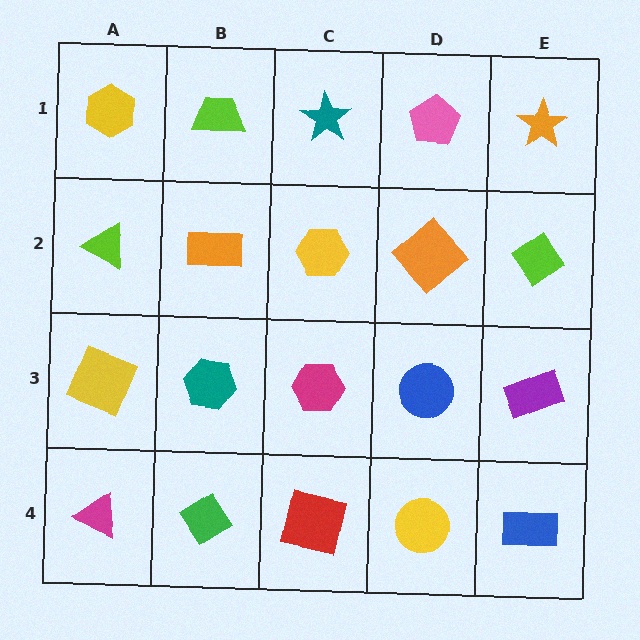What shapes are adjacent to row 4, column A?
A yellow square (row 3, column A), a green diamond (row 4, column B).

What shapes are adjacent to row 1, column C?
A yellow hexagon (row 2, column C), a lime trapezoid (row 1, column B), a pink pentagon (row 1, column D).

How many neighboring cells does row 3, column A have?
3.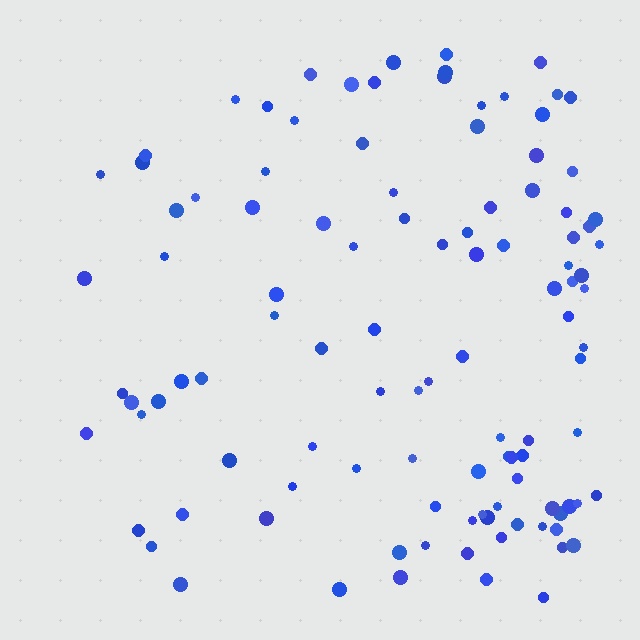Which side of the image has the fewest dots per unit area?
The left.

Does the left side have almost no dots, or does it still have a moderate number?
Still a moderate number, just noticeably fewer than the right.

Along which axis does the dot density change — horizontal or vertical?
Horizontal.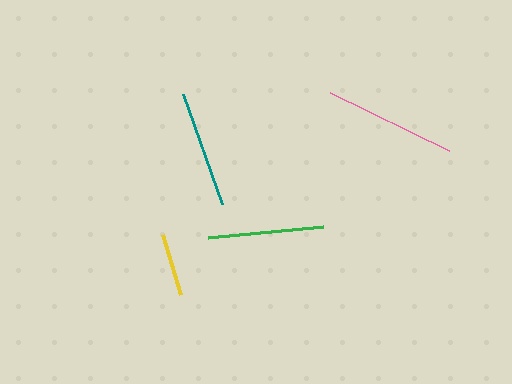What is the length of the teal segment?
The teal segment is approximately 117 pixels long.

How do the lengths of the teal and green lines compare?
The teal and green lines are approximately the same length.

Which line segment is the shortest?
The yellow line is the shortest at approximately 63 pixels.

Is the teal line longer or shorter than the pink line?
The pink line is longer than the teal line.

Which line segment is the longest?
The pink line is the longest at approximately 132 pixels.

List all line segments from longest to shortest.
From longest to shortest: pink, teal, green, yellow.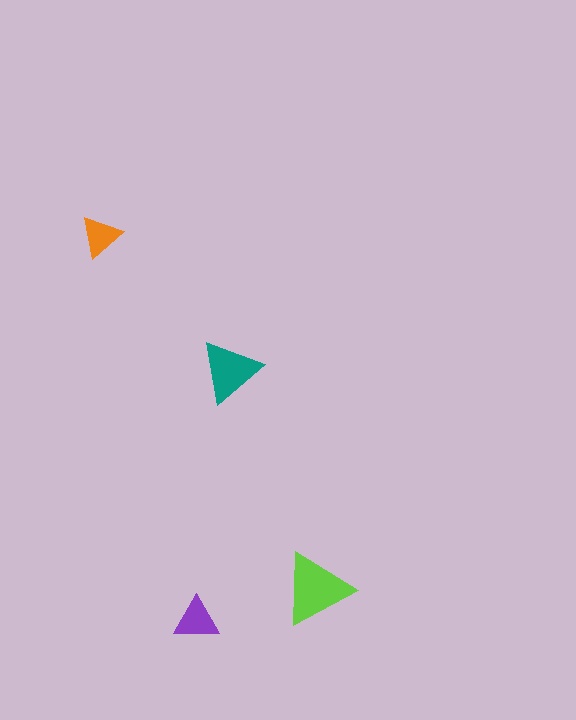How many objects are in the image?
There are 4 objects in the image.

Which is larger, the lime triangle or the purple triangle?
The lime one.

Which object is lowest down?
The purple triangle is bottommost.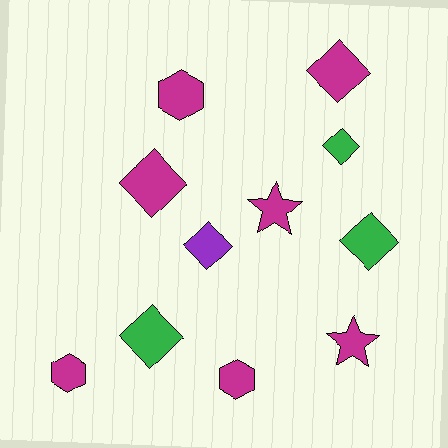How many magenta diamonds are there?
There are 2 magenta diamonds.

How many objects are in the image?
There are 11 objects.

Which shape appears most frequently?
Diamond, with 6 objects.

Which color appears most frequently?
Magenta, with 7 objects.